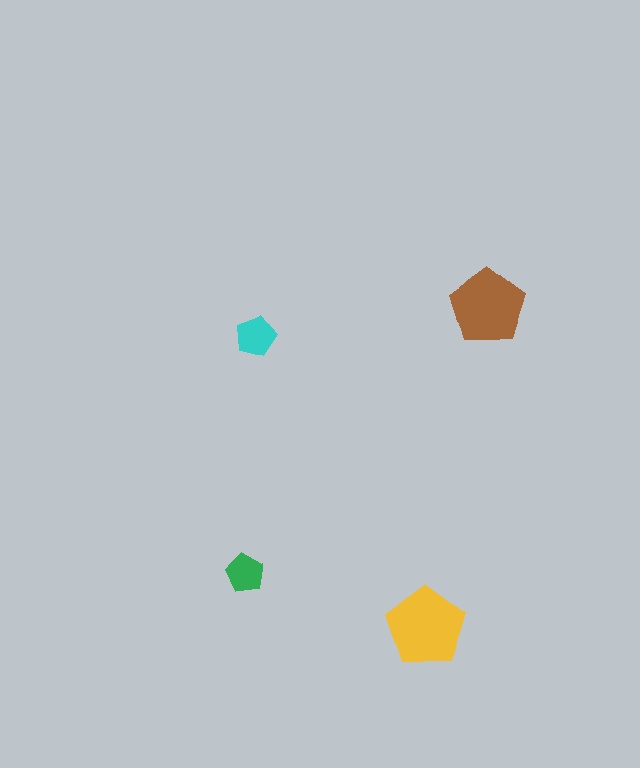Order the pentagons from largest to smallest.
the yellow one, the brown one, the cyan one, the green one.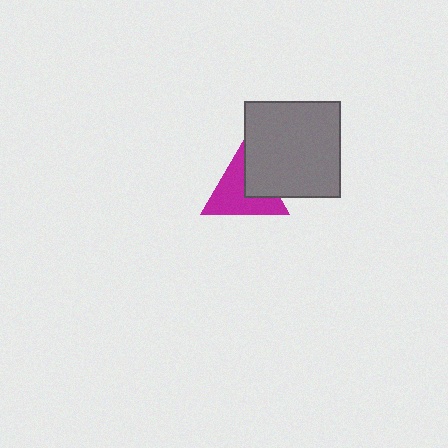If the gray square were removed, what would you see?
You would see the complete magenta triangle.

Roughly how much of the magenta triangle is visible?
Most of it is visible (roughly 67%).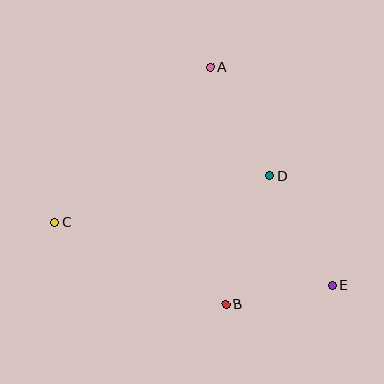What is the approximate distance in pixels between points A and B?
The distance between A and B is approximately 238 pixels.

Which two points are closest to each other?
Points B and E are closest to each other.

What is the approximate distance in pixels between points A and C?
The distance between A and C is approximately 220 pixels.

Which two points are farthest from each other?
Points C and E are farthest from each other.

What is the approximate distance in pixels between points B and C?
The distance between B and C is approximately 190 pixels.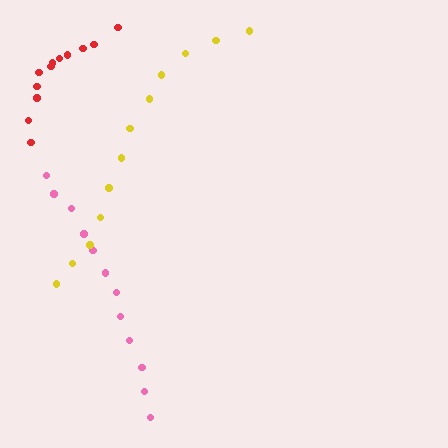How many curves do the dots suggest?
There are 3 distinct paths.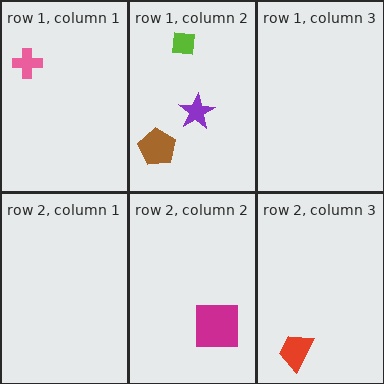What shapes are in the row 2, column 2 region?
The magenta square.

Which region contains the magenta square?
The row 2, column 2 region.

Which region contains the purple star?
The row 1, column 2 region.